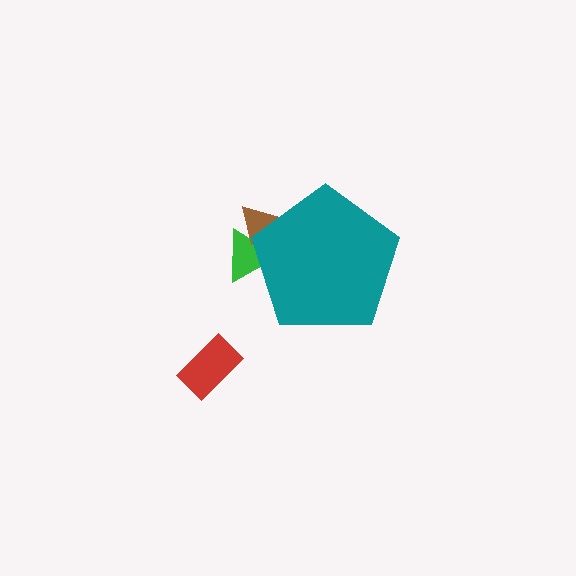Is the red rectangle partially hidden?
No, the red rectangle is fully visible.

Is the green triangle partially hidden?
Yes, the green triangle is partially hidden behind the teal pentagon.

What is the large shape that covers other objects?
A teal pentagon.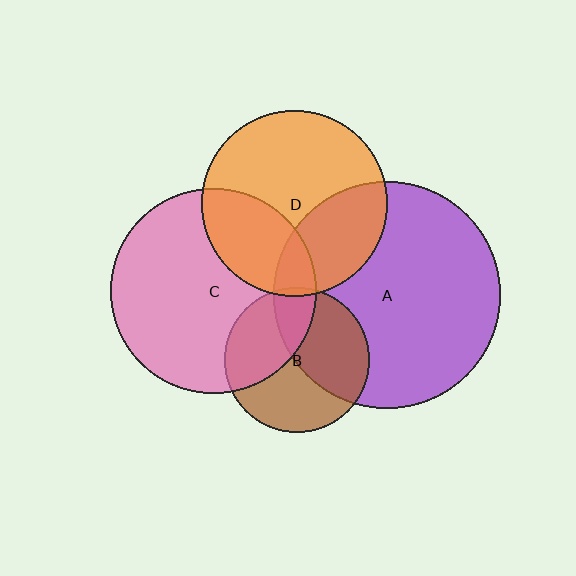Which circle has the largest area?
Circle A (purple).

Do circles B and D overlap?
Yes.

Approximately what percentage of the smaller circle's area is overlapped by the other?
Approximately 5%.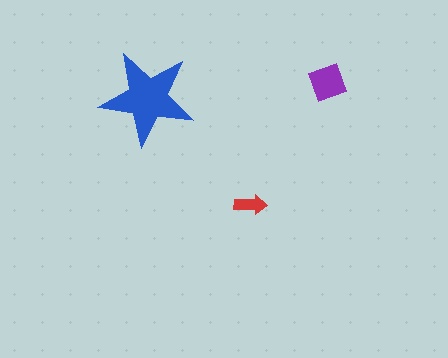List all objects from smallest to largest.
The red arrow, the purple diamond, the blue star.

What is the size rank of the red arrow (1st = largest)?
3rd.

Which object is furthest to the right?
The purple diamond is rightmost.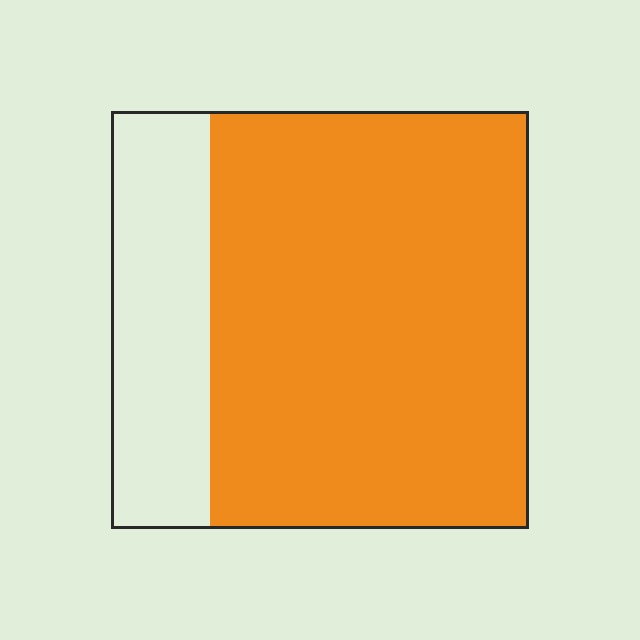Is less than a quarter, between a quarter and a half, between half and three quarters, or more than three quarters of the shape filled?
More than three quarters.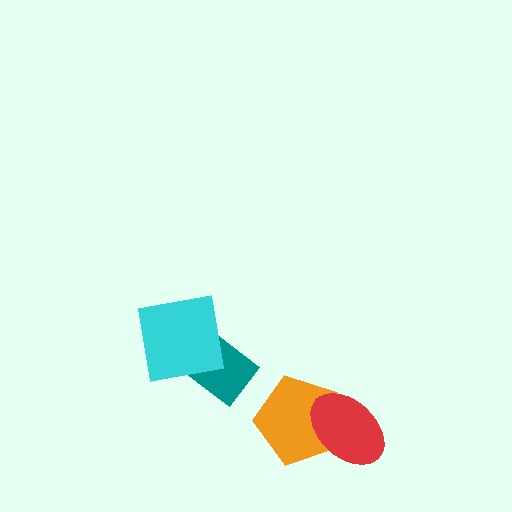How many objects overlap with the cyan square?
1 object overlaps with the cyan square.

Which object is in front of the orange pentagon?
The red ellipse is in front of the orange pentagon.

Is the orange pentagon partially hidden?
Yes, it is partially covered by another shape.